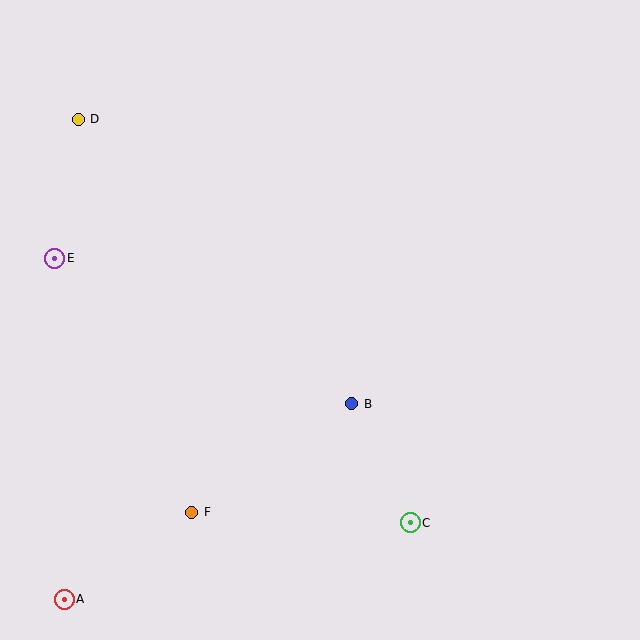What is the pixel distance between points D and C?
The distance between D and C is 523 pixels.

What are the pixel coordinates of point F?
Point F is at (192, 512).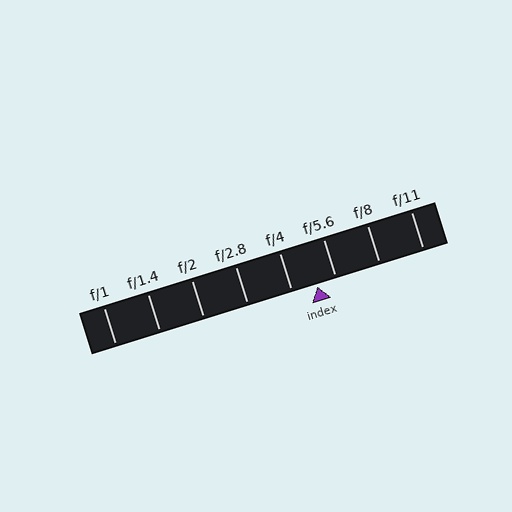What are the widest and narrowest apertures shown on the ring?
The widest aperture shown is f/1 and the narrowest is f/11.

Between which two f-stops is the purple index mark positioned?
The index mark is between f/4 and f/5.6.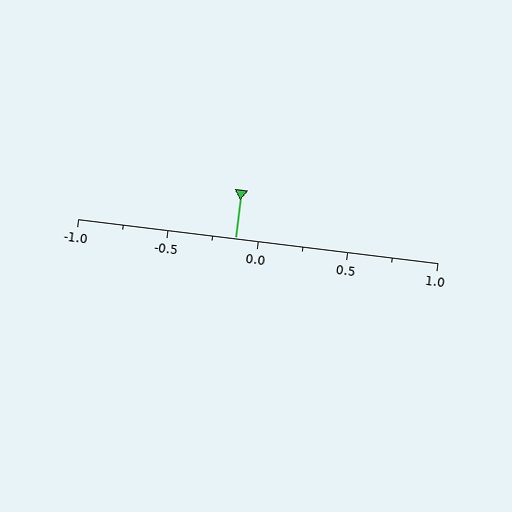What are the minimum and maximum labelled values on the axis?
The axis runs from -1.0 to 1.0.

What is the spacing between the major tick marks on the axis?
The major ticks are spaced 0.5 apart.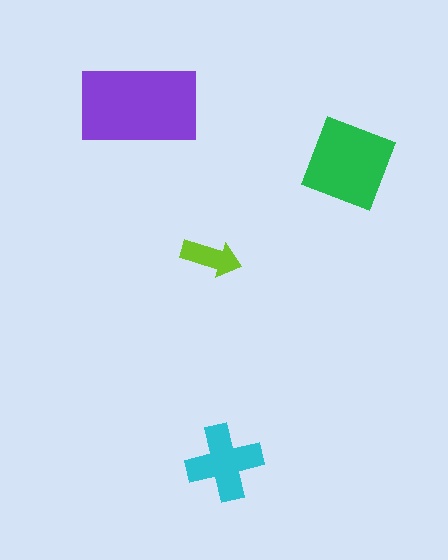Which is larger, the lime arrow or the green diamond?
The green diamond.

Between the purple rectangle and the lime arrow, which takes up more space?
The purple rectangle.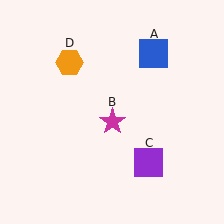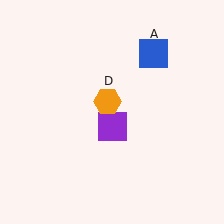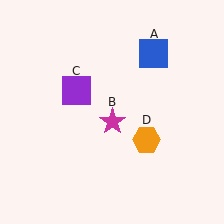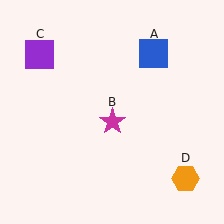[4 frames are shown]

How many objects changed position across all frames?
2 objects changed position: purple square (object C), orange hexagon (object D).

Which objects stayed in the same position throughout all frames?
Blue square (object A) and magenta star (object B) remained stationary.